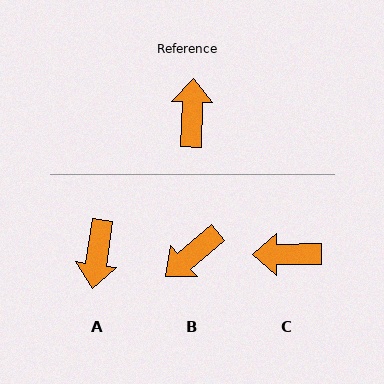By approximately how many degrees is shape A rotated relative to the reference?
Approximately 174 degrees counter-clockwise.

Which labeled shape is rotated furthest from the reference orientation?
A, about 174 degrees away.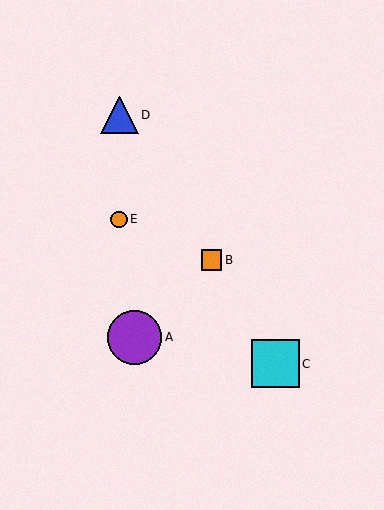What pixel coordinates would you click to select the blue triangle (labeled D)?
Click at (119, 115) to select the blue triangle D.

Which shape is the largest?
The purple circle (labeled A) is the largest.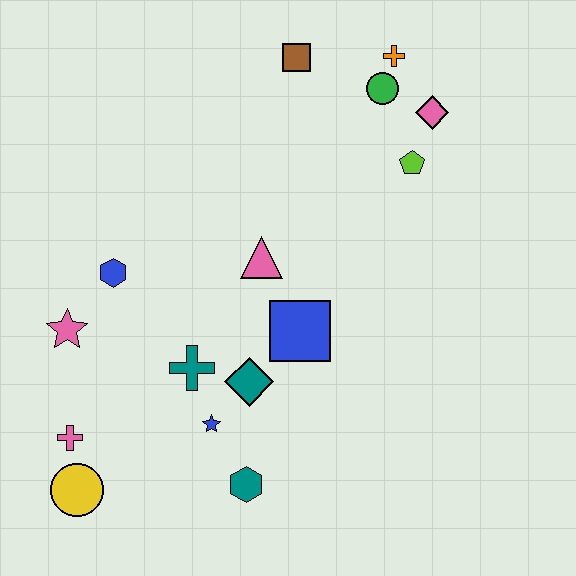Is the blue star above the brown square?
No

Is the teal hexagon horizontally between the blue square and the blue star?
Yes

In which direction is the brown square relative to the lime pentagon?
The brown square is to the left of the lime pentagon.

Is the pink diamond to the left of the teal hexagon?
No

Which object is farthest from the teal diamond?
The orange cross is farthest from the teal diamond.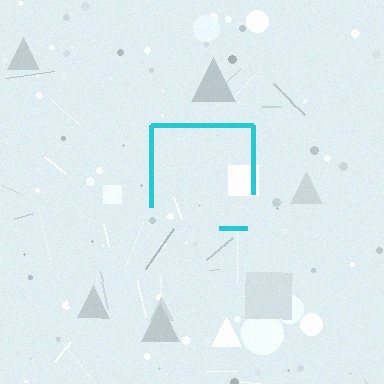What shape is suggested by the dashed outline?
The dashed outline suggests a square.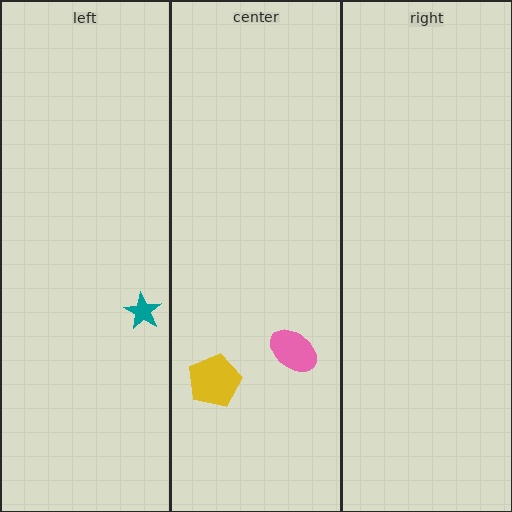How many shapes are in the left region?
1.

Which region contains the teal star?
The left region.